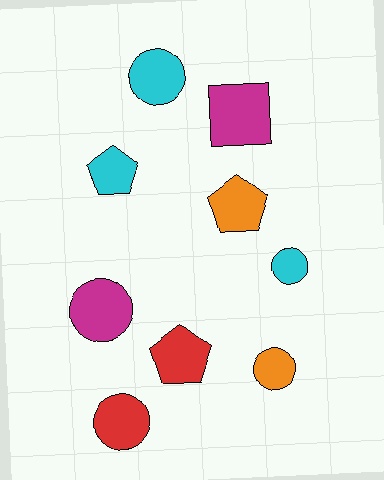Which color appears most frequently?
Cyan, with 3 objects.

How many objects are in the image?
There are 9 objects.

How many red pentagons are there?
There is 1 red pentagon.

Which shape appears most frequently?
Circle, with 5 objects.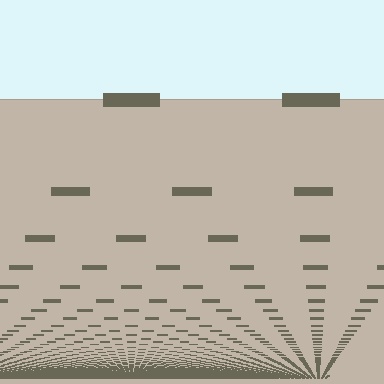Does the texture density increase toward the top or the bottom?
Density increases toward the bottom.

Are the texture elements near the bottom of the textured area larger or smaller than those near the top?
Smaller. The gradient is inverted — elements near the bottom are smaller and denser.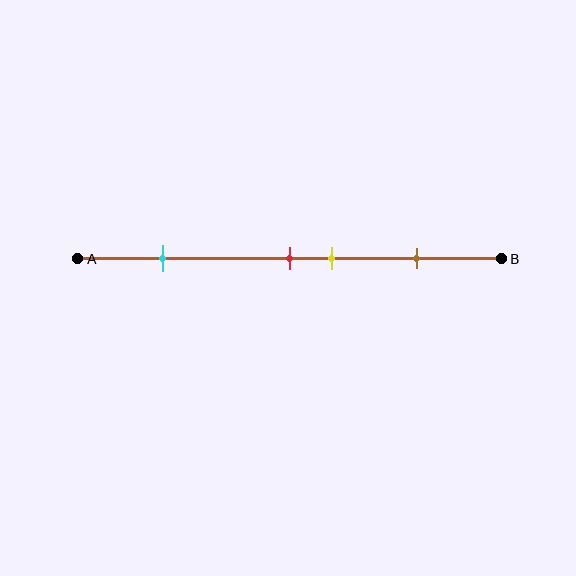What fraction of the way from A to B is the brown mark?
The brown mark is approximately 80% (0.8) of the way from A to B.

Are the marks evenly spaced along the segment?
No, the marks are not evenly spaced.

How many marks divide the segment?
There are 4 marks dividing the segment.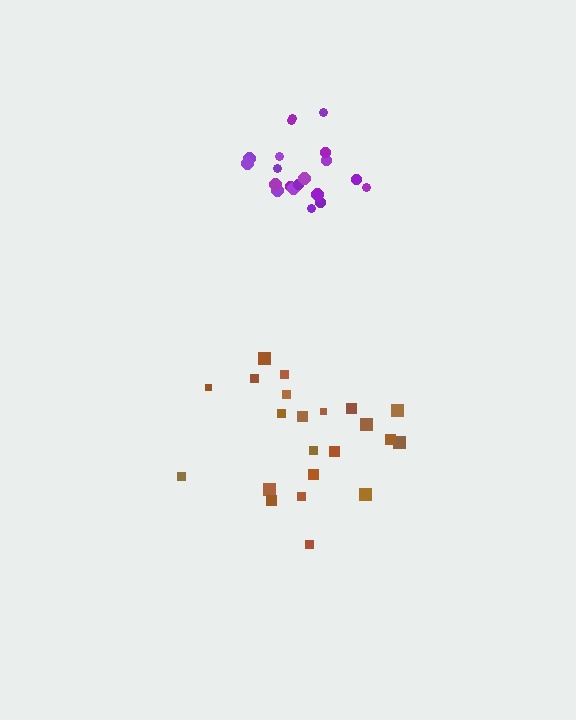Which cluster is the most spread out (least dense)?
Brown.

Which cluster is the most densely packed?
Purple.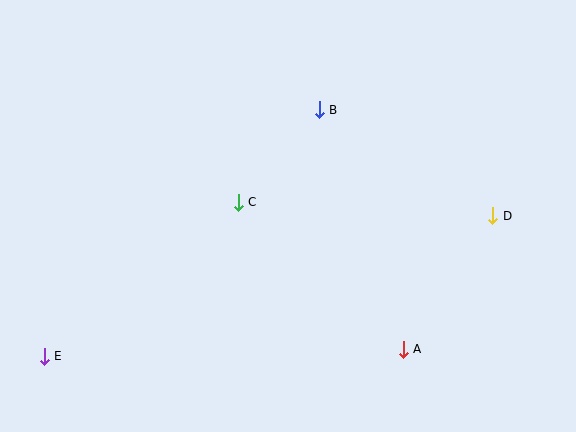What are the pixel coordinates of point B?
Point B is at (319, 110).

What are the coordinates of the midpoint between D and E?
The midpoint between D and E is at (269, 286).